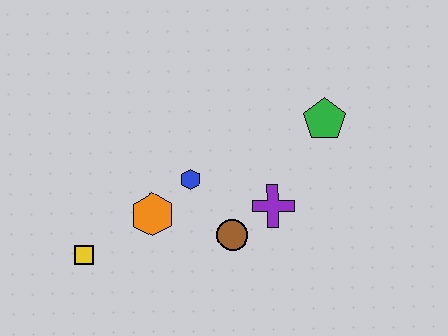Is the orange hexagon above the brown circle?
Yes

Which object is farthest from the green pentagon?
The yellow square is farthest from the green pentagon.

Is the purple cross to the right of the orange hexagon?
Yes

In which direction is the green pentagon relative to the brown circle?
The green pentagon is above the brown circle.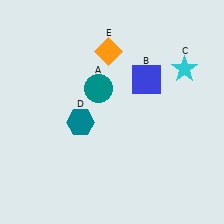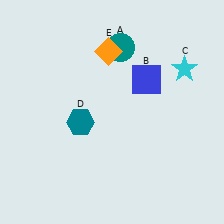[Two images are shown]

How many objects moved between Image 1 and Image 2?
1 object moved between the two images.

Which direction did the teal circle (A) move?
The teal circle (A) moved up.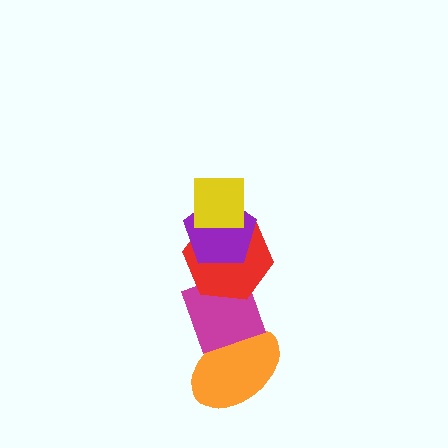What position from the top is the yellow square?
The yellow square is 1st from the top.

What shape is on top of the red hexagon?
The purple pentagon is on top of the red hexagon.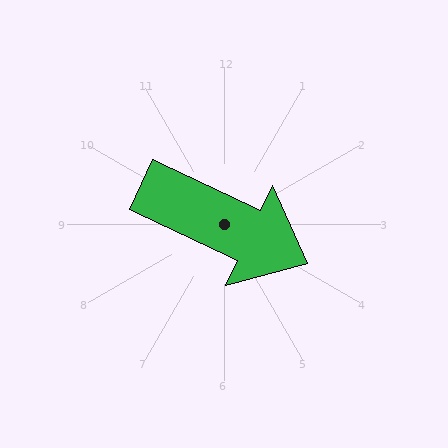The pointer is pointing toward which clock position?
Roughly 4 o'clock.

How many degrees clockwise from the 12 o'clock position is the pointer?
Approximately 115 degrees.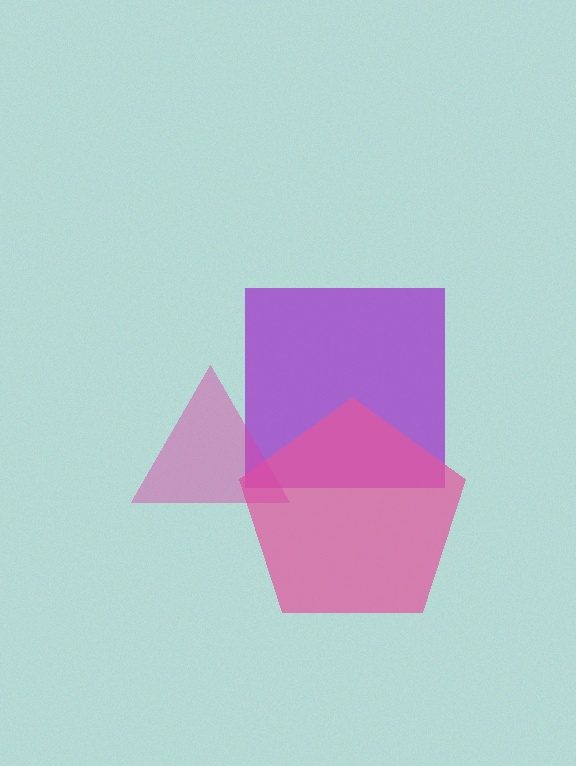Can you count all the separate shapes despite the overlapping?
Yes, there are 3 separate shapes.